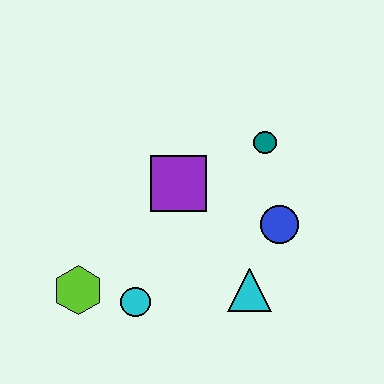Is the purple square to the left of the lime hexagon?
No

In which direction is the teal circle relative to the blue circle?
The teal circle is above the blue circle.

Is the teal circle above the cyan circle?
Yes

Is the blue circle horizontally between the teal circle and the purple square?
No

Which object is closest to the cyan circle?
The lime hexagon is closest to the cyan circle.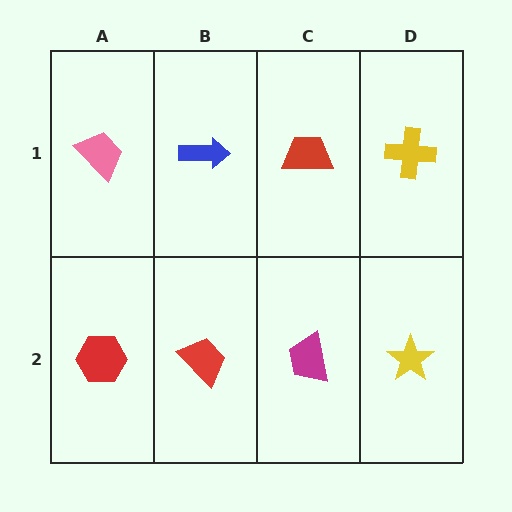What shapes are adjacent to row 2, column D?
A yellow cross (row 1, column D), a magenta trapezoid (row 2, column C).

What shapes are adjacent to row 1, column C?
A magenta trapezoid (row 2, column C), a blue arrow (row 1, column B), a yellow cross (row 1, column D).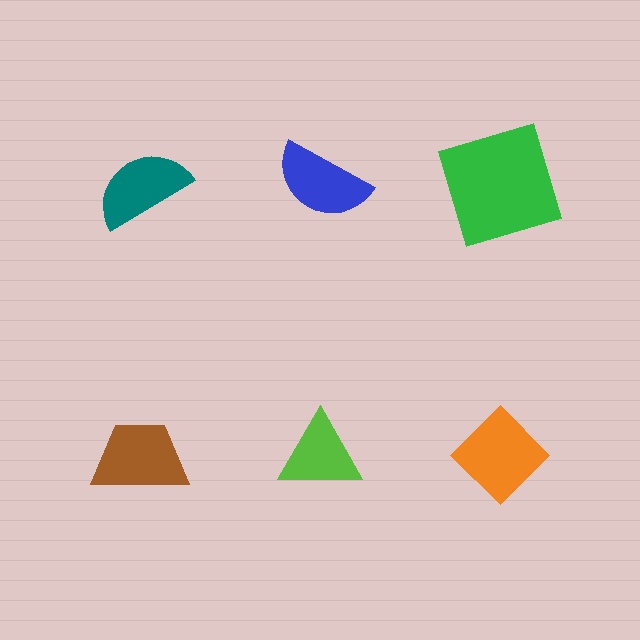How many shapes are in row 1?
3 shapes.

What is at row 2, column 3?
An orange diamond.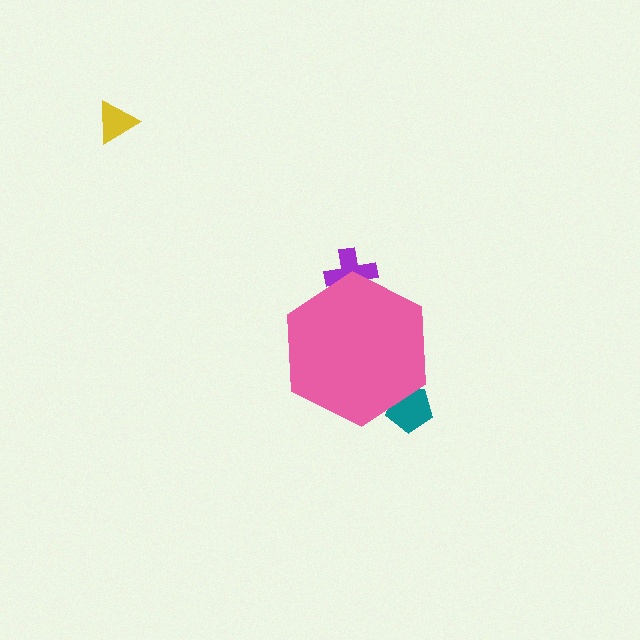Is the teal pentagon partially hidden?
Yes, the teal pentagon is partially hidden behind the pink hexagon.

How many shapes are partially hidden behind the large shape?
2 shapes are partially hidden.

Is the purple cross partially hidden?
Yes, the purple cross is partially hidden behind the pink hexagon.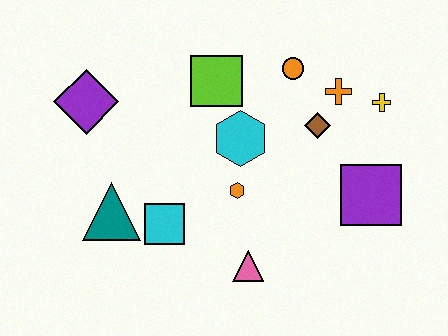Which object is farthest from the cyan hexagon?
The purple diamond is farthest from the cyan hexagon.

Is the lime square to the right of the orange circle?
No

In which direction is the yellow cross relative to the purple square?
The yellow cross is above the purple square.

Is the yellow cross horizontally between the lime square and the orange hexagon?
No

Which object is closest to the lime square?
The cyan hexagon is closest to the lime square.